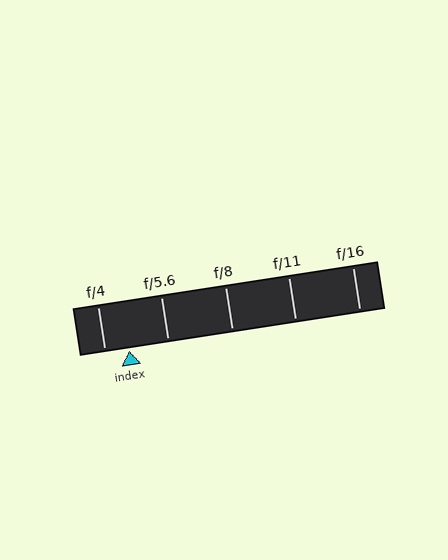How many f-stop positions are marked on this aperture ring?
There are 5 f-stop positions marked.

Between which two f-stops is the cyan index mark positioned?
The index mark is between f/4 and f/5.6.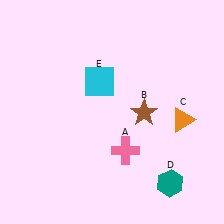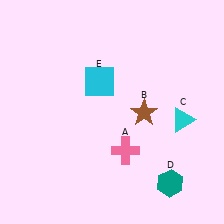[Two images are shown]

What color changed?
The triangle (C) changed from orange in Image 1 to cyan in Image 2.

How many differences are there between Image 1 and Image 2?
There is 1 difference between the two images.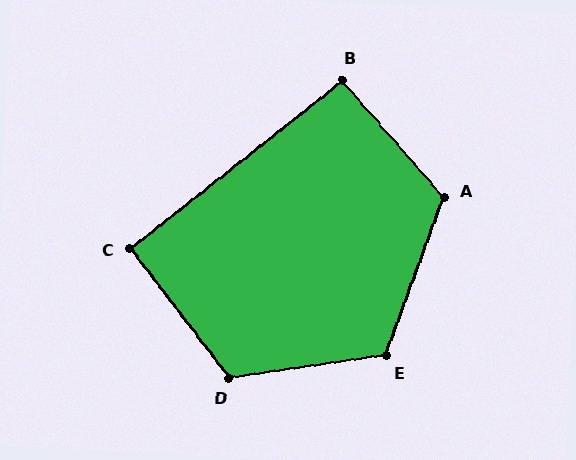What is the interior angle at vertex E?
Approximately 118 degrees (obtuse).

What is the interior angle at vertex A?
Approximately 119 degrees (obtuse).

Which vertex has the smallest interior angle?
C, at approximately 91 degrees.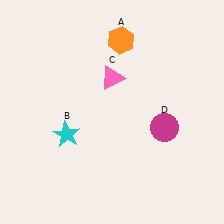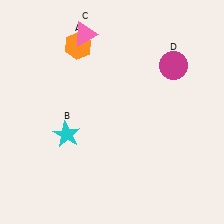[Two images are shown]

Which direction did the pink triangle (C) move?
The pink triangle (C) moved up.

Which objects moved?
The objects that moved are: the orange hexagon (A), the pink triangle (C), the magenta circle (D).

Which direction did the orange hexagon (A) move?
The orange hexagon (A) moved left.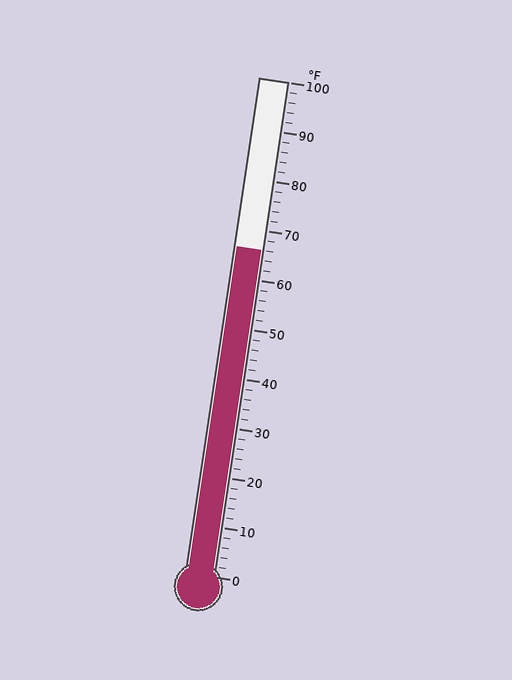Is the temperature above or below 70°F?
The temperature is below 70°F.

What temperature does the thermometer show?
The thermometer shows approximately 66°F.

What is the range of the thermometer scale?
The thermometer scale ranges from 0°F to 100°F.